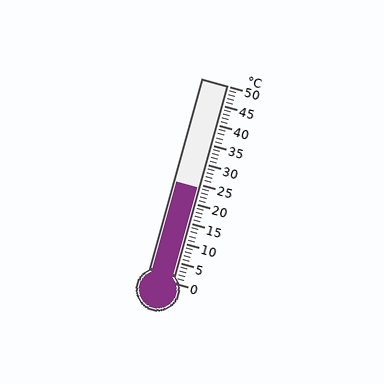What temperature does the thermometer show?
The thermometer shows approximately 24°C.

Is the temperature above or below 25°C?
The temperature is below 25°C.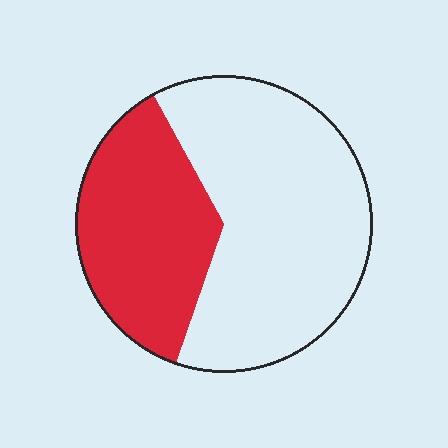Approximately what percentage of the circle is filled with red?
Approximately 35%.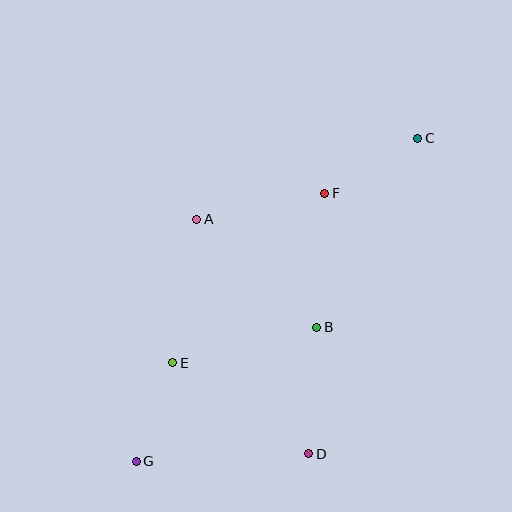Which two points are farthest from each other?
Points C and G are farthest from each other.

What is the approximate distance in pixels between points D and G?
The distance between D and G is approximately 173 pixels.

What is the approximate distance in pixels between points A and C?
The distance between A and C is approximately 235 pixels.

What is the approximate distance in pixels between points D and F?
The distance between D and F is approximately 261 pixels.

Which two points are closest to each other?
Points E and G are closest to each other.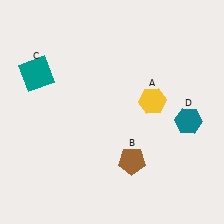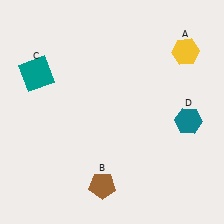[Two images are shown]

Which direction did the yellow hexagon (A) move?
The yellow hexagon (A) moved up.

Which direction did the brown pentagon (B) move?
The brown pentagon (B) moved left.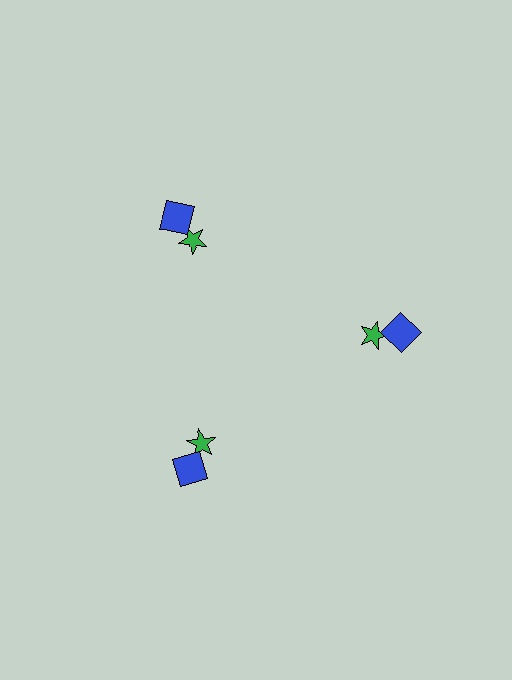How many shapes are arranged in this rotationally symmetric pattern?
There are 6 shapes, arranged in 3 groups of 2.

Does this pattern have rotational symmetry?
Yes, this pattern has 3-fold rotational symmetry. It looks the same after rotating 120 degrees around the center.